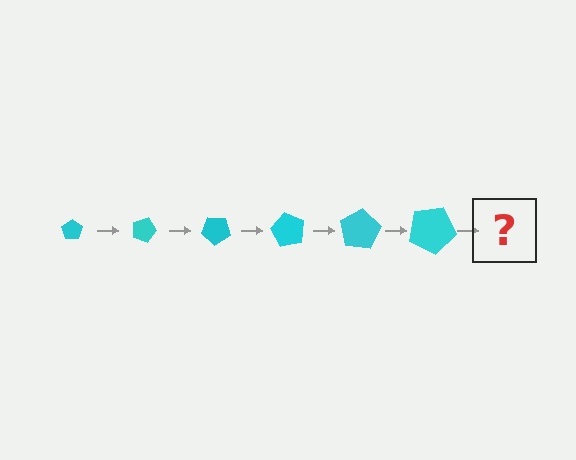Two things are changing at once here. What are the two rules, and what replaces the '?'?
The two rules are that the pentagon grows larger each step and it rotates 20 degrees each step. The '?' should be a pentagon, larger than the previous one and rotated 120 degrees from the start.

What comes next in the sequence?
The next element should be a pentagon, larger than the previous one and rotated 120 degrees from the start.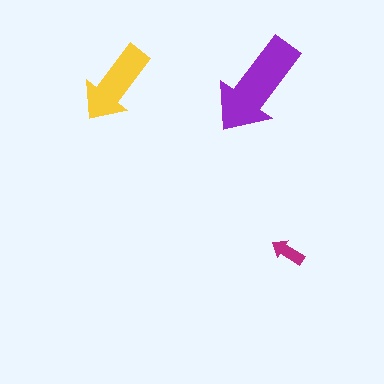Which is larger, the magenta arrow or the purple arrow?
The purple one.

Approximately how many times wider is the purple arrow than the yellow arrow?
About 1.5 times wider.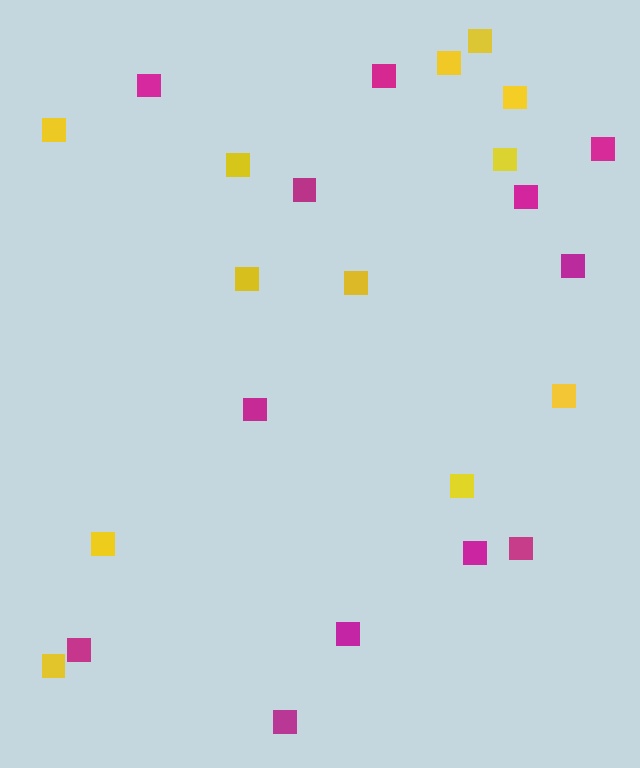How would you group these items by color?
There are 2 groups: one group of magenta squares (12) and one group of yellow squares (12).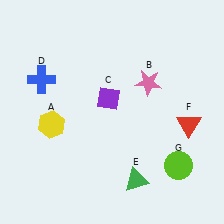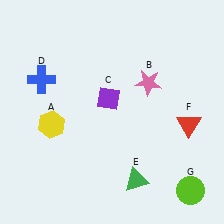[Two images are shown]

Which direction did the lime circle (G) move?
The lime circle (G) moved down.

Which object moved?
The lime circle (G) moved down.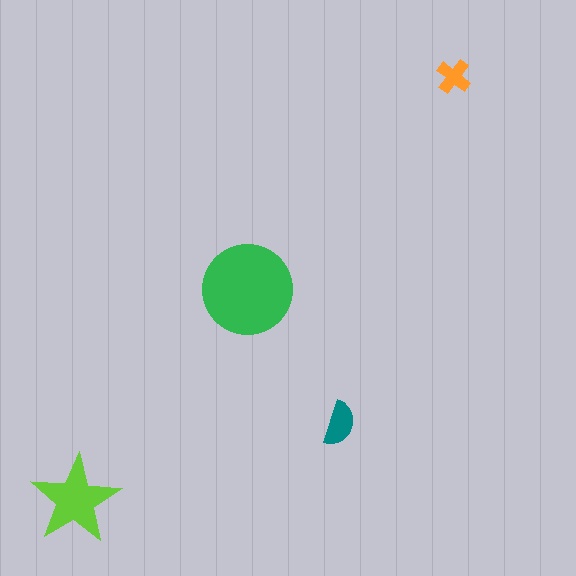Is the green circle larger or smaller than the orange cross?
Larger.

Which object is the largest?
The green circle.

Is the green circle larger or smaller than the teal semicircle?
Larger.